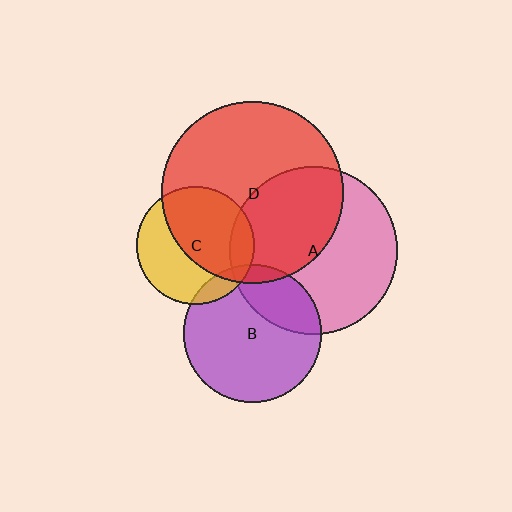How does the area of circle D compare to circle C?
Approximately 2.4 times.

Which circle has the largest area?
Circle D (red).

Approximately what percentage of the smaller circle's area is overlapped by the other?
Approximately 10%.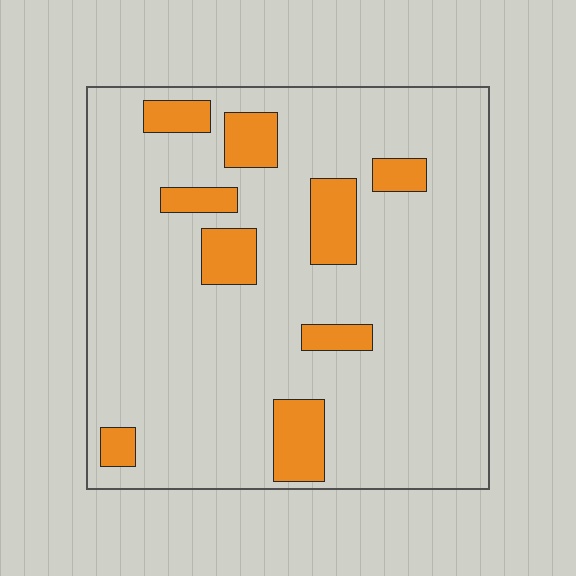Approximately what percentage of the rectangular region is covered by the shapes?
Approximately 15%.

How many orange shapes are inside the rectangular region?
9.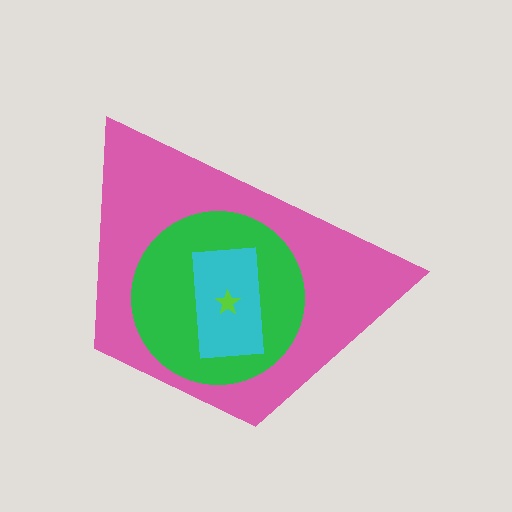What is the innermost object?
The lime star.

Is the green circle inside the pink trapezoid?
Yes.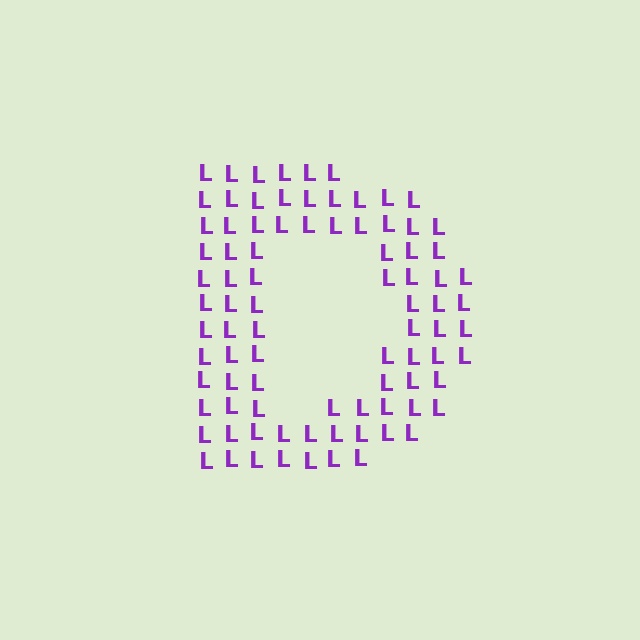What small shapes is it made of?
It is made of small letter L's.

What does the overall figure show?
The overall figure shows the letter D.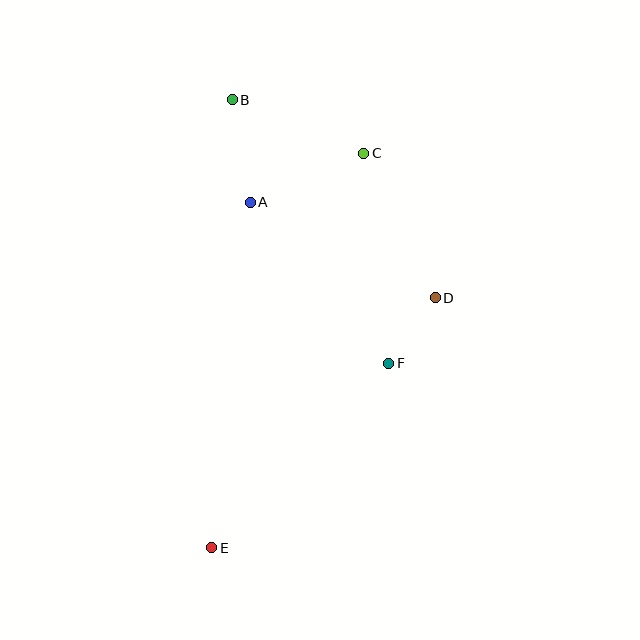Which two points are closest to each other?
Points D and F are closest to each other.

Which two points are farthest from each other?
Points B and E are farthest from each other.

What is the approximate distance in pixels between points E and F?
The distance between E and F is approximately 256 pixels.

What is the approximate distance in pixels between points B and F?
The distance between B and F is approximately 307 pixels.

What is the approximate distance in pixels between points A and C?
The distance between A and C is approximately 124 pixels.